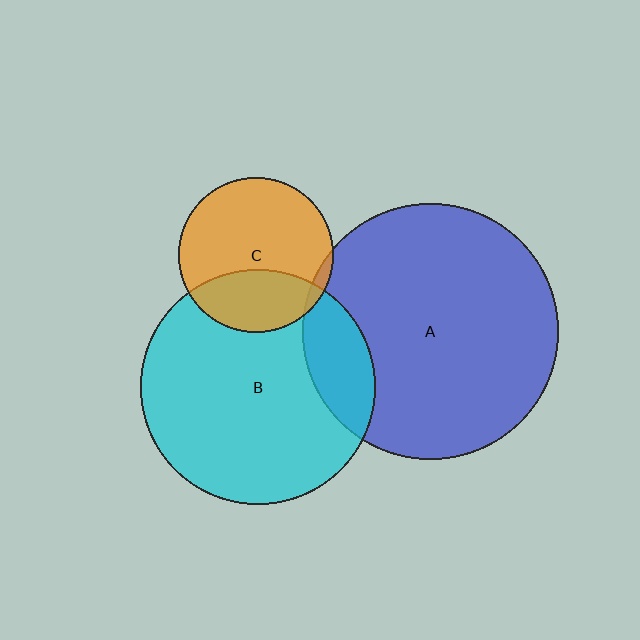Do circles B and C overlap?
Yes.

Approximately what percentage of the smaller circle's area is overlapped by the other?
Approximately 30%.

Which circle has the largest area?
Circle A (blue).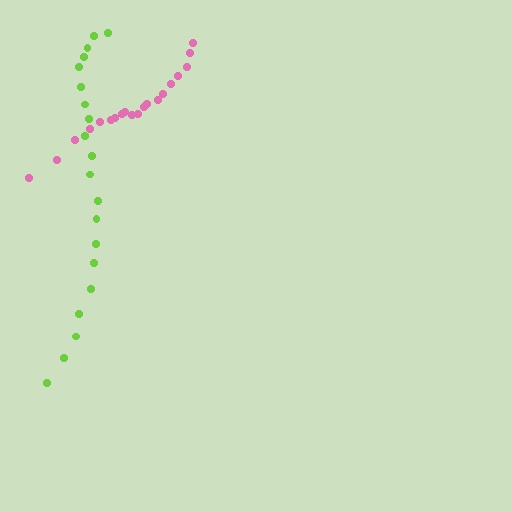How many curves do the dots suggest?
There are 2 distinct paths.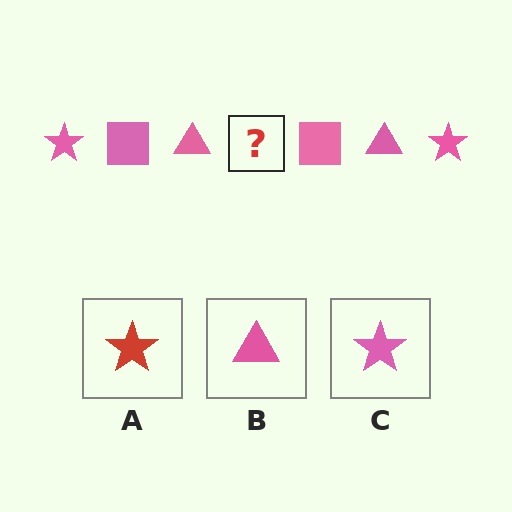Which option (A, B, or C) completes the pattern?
C.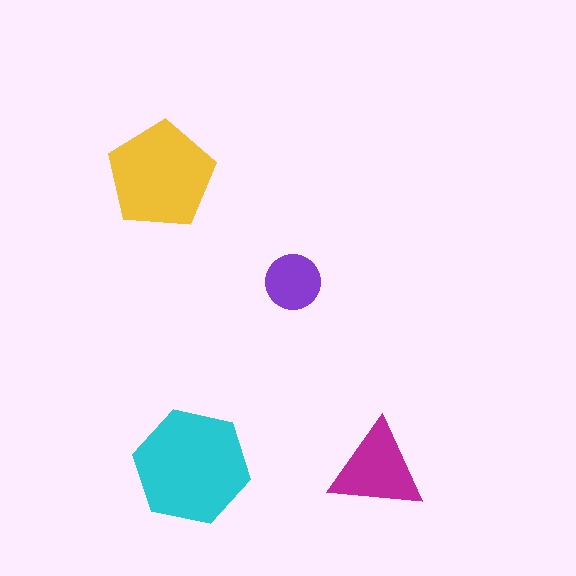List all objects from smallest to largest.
The purple circle, the magenta triangle, the yellow pentagon, the cyan hexagon.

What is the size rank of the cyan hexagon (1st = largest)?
1st.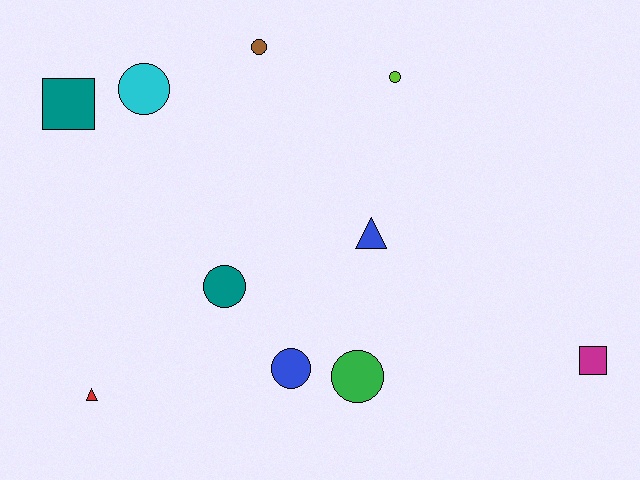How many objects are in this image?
There are 10 objects.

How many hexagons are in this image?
There are no hexagons.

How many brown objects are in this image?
There is 1 brown object.